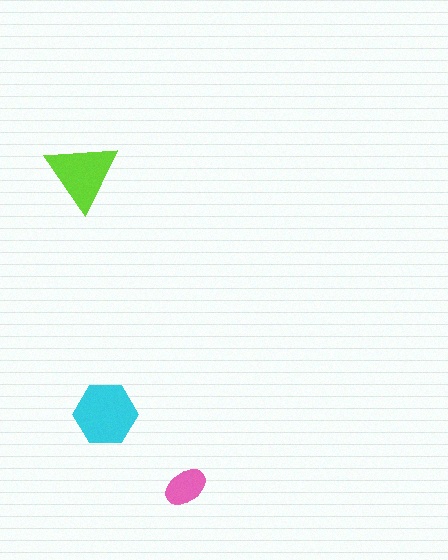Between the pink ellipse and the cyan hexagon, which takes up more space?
The cyan hexagon.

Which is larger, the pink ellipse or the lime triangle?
The lime triangle.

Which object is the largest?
The cyan hexagon.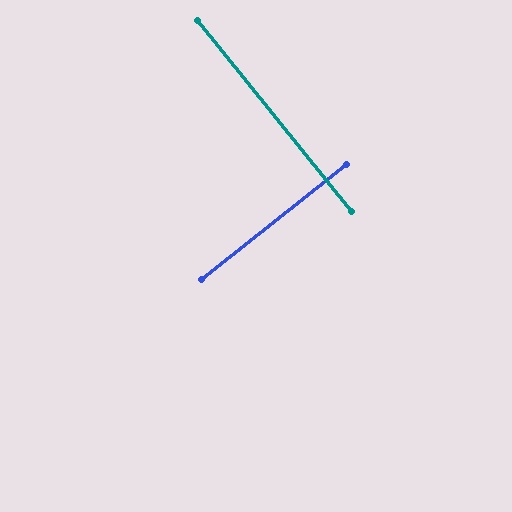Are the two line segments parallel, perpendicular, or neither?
Perpendicular — they meet at approximately 89°.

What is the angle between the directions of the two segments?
Approximately 89 degrees.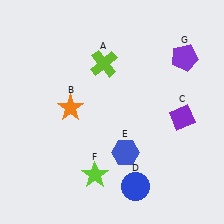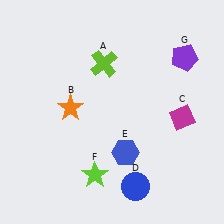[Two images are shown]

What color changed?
The diamond (C) changed from purple in Image 1 to magenta in Image 2.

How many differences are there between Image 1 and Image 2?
There is 1 difference between the two images.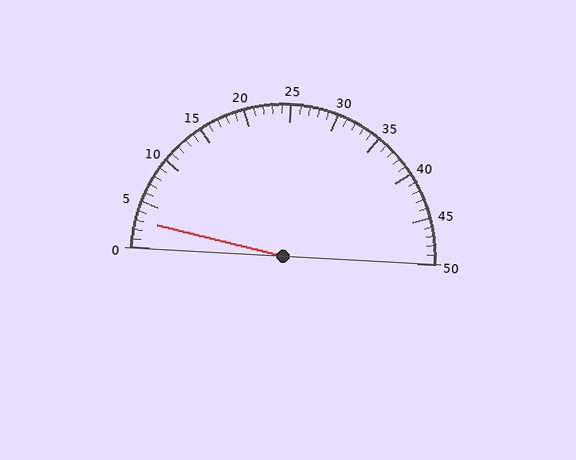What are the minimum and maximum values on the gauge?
The gauge ranges from 0 to 50.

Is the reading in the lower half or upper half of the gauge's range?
The reading is in the lower half of the range (0 to 50).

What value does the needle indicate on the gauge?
The needle indicates approximately 3.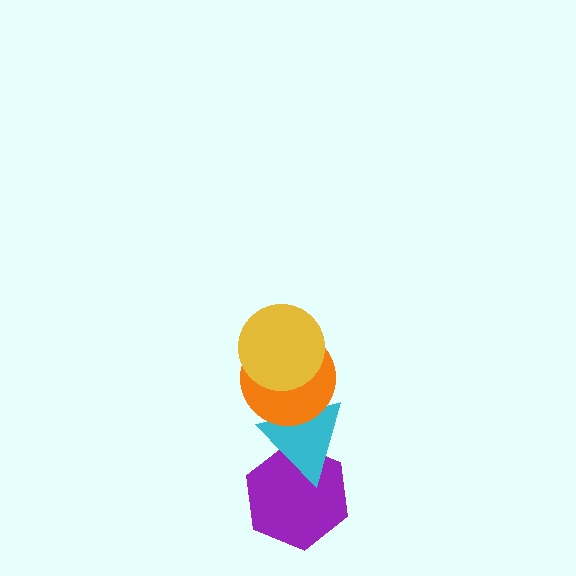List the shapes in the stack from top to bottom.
From top to bottom: the yellow circle, the orange circle, the cyan triangle, the purple hexagon.